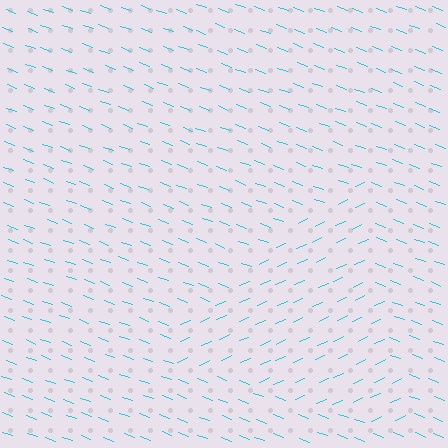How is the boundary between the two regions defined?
The boundary is defined purely by a change in line orientation (approximately 45 degrees difference). All lines are the same color and thickness.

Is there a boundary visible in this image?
Yes, there is a texture boundary formed by a change in line orientation.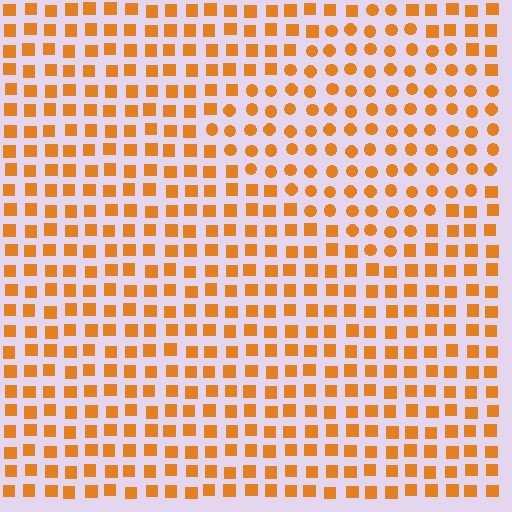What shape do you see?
I see a diamond.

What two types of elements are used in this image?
The image uses circles inside the diamond region and squares outside it.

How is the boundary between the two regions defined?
The boundary is defined by a change in element shape: circles inside vs. squares outside. All elements share the same color and spacing.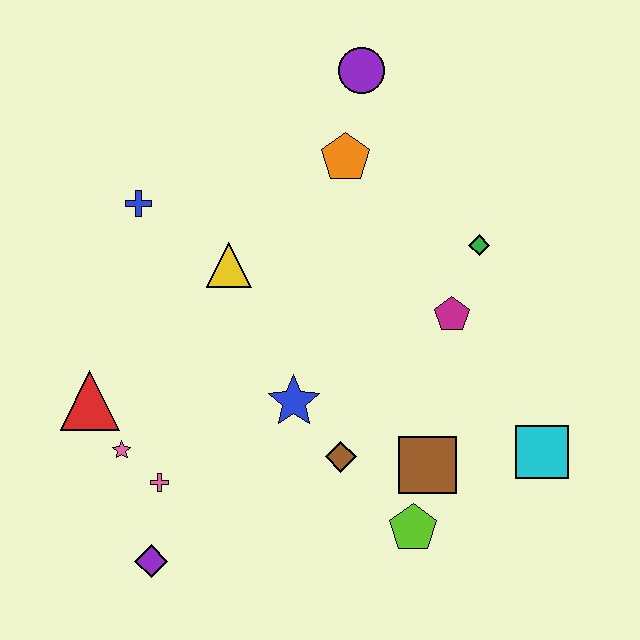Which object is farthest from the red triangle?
The cyan square is farthest from the red triangle.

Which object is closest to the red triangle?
The pink star is closest to the red triangle.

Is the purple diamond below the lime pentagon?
Yes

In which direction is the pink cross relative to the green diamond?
The pink cross is to the left of the green diamond.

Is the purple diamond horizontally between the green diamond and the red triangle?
Yes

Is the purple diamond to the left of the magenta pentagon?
Yes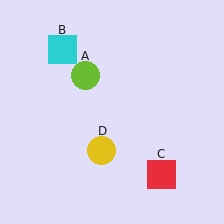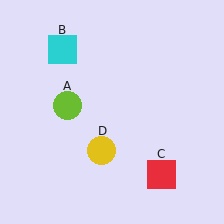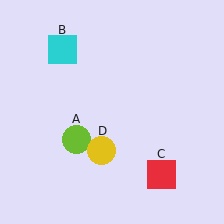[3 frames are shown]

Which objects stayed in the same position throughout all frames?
Cyan square (object B) and red square (object C) and yellow circle (object D) remained stationary.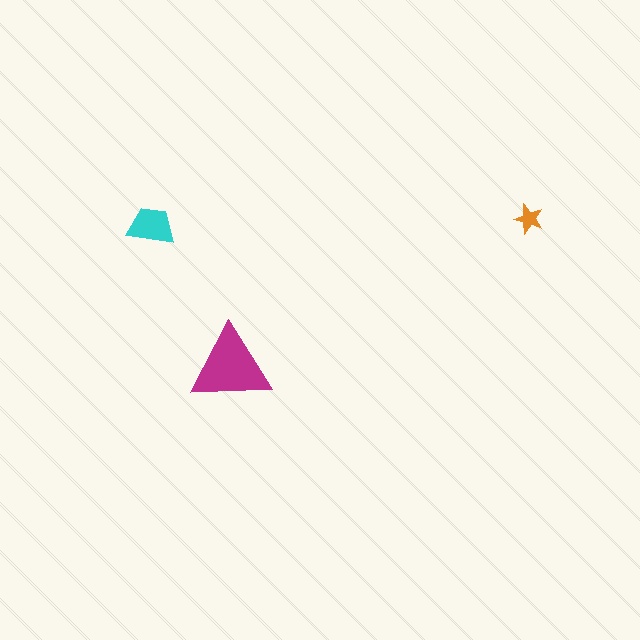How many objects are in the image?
There are 3 objects in the image.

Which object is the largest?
The magenta triangle.